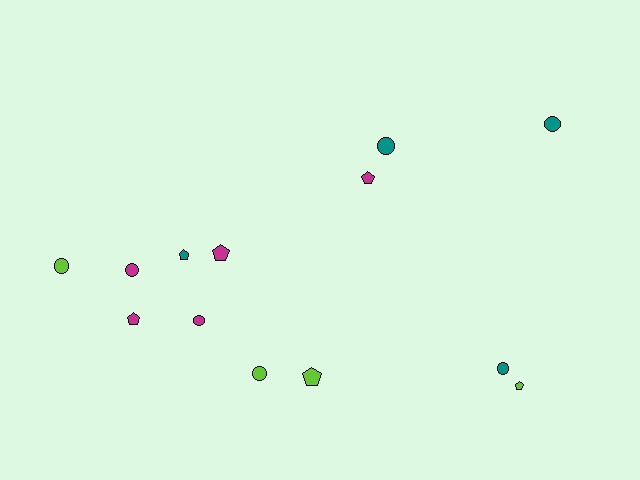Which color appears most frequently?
Magenta, with 5 objects.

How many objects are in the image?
There are 13 objects.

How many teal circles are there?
There are 3 teal circles.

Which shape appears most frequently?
Circle, with 7 objects.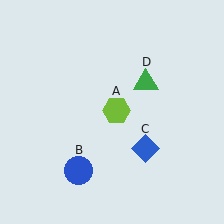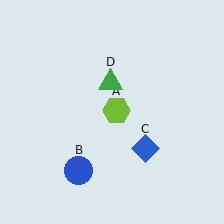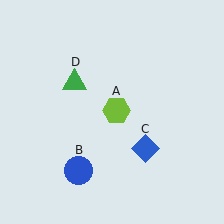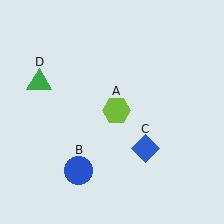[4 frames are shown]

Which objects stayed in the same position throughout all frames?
Lime hexagon (object A) and blue circle (object B) and blue diamond (object C) remained stationary.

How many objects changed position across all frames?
1 object changed position: green triangle (object D).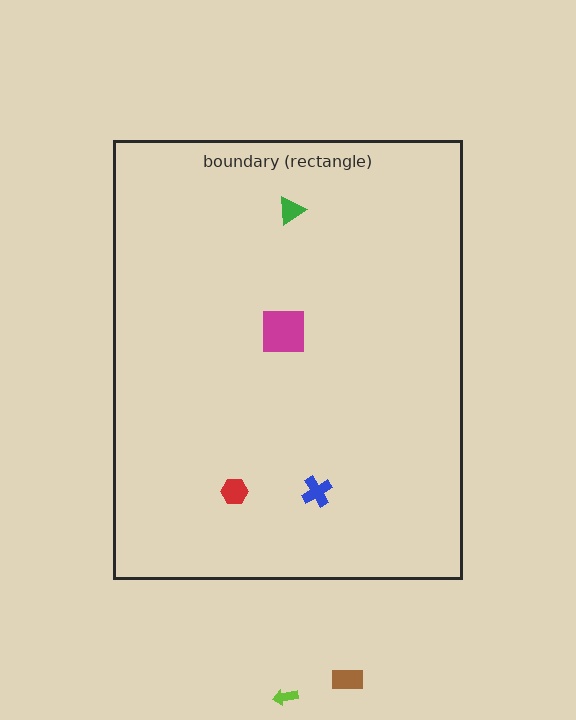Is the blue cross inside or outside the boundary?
Inside.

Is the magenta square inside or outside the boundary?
Inside.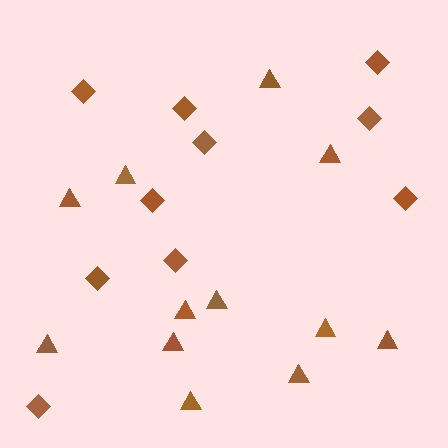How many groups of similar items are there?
There are 2 groups: one group of diamonds (10) and one group of triangles (12).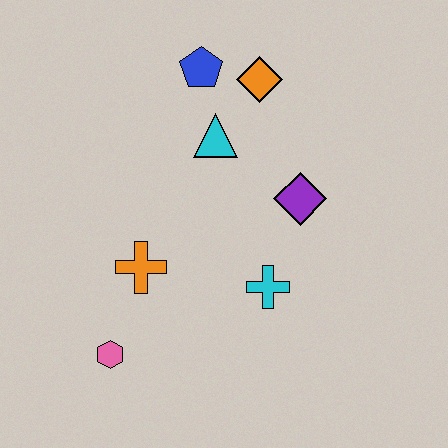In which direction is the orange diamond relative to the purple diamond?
The orange diamond is above the purple diamond.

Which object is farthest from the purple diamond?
The pink hexagon is farthest from the purple diamond.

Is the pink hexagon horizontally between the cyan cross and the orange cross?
No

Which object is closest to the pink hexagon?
The orange cross is closest to the pink hexagon.